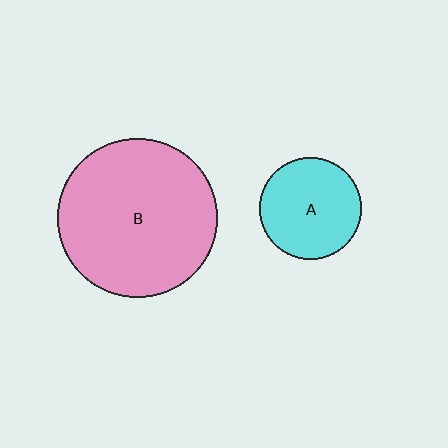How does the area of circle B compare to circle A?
Approximately 2.4 times.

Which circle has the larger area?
Circle B (pink).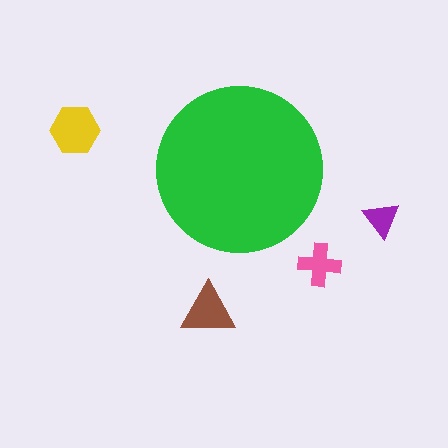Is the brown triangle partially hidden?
No, the brown triangle is fully visible.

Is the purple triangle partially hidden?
No, the purple triangle is fully visible.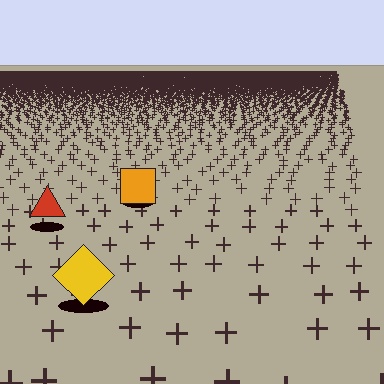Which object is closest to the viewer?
The yellow diamond is closest. The texture marks near it are larger and more spread out.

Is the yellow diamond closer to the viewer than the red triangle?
Yes. The yellow diamond is closer — you can tell from the texture gradient: the ground texture is coarser near it.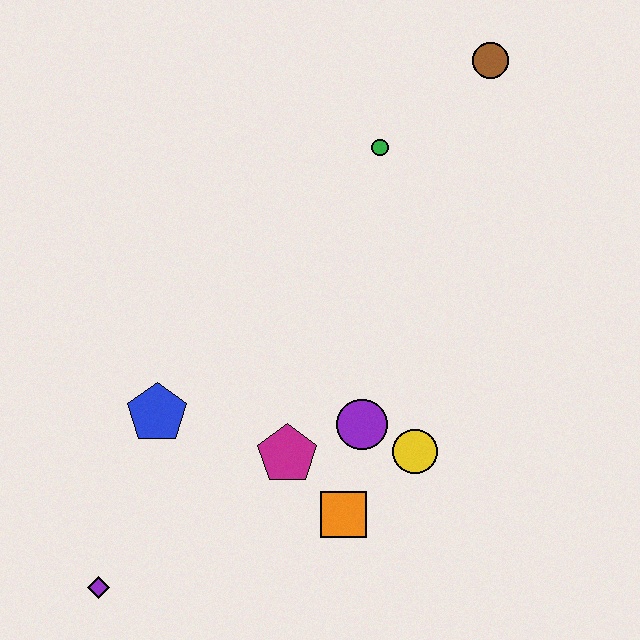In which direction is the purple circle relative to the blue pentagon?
The purple circle is to the right of the blue pentagon.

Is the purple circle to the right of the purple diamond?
Yes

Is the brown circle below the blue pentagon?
No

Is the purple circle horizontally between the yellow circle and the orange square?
Yes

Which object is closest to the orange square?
The magenta pentagon is closest to the orange square.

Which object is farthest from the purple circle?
The brown circle is farthest from the purple circle.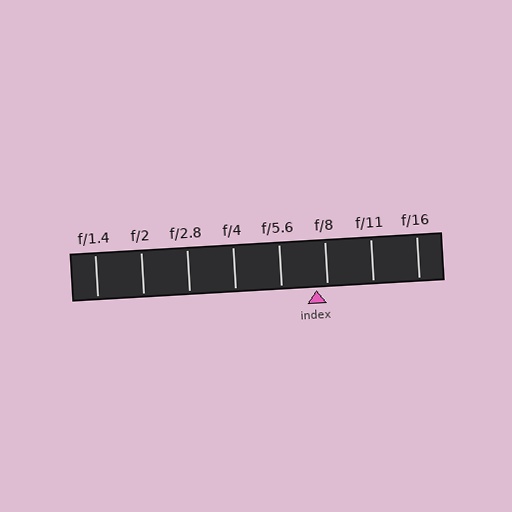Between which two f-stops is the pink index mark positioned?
The index mark is between f/5.6 and f/8.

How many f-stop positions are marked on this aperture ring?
There are 8 f-stop positions marked.